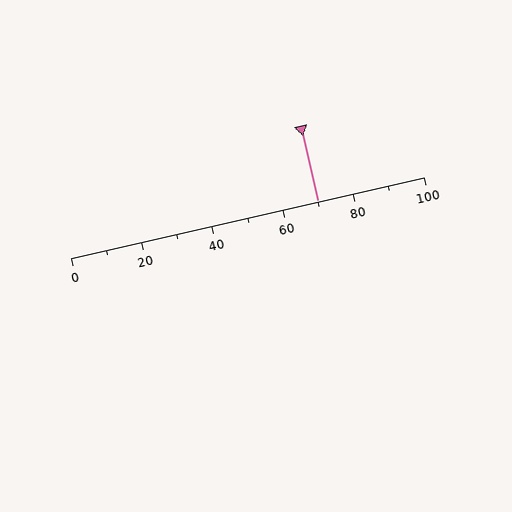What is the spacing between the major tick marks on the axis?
The major ticks are spaced 20 apart.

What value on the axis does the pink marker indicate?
The marker indicates approximately 70.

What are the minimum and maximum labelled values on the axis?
The axis runs from 0 to 100.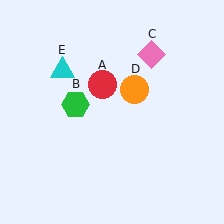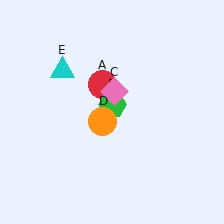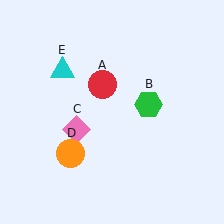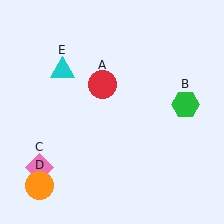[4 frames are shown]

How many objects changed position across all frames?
3 objects changed position: green hexagon (object B), pink diamond (object C), orange circle (object D).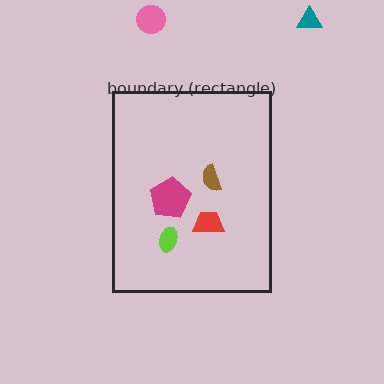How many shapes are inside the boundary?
4 inside, 2 outside.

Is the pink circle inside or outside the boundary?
Outside.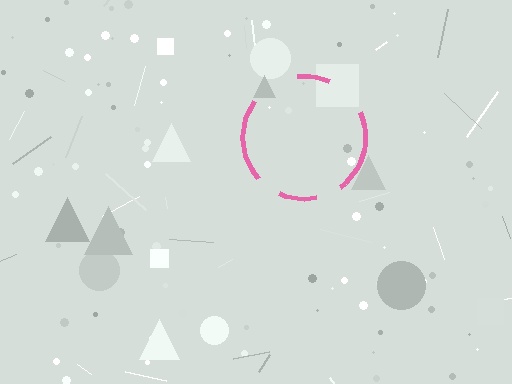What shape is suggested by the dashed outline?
The dashed outline suggests a circle.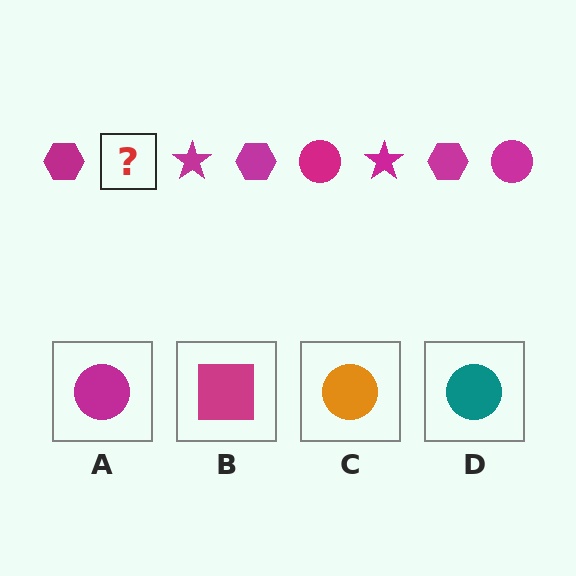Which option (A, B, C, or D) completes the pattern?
A.